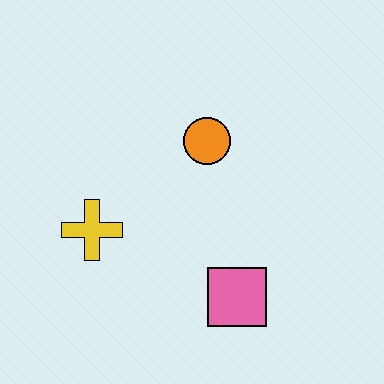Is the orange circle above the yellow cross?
Yes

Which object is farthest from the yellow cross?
The pink square is farthest from the yellow cross.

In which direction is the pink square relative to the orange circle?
The pink square is below the orange circle.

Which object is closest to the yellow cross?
The orange circle is closest to the yellow cross.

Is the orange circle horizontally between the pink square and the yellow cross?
Yes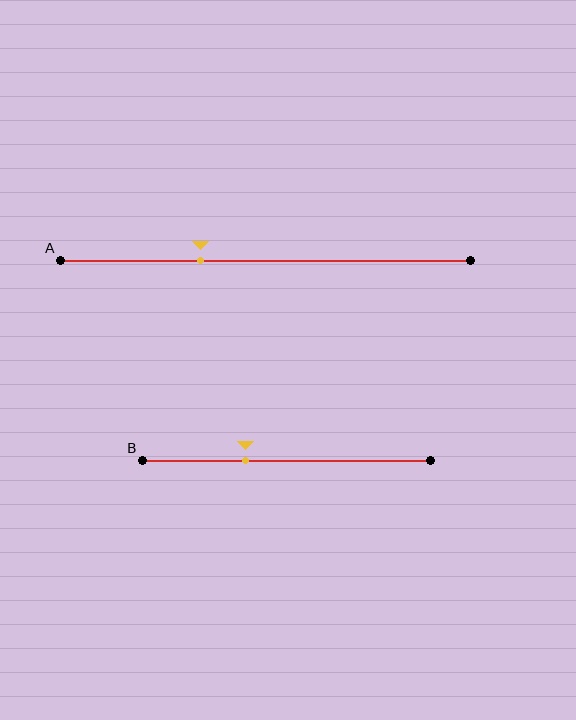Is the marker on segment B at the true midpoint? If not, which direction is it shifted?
No, the marker on segment B is shifted to the left by about 14% of the segment length.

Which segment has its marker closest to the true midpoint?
Segment B has its marker closest to the true midpoint.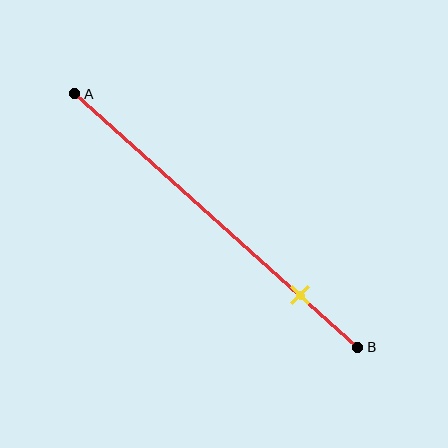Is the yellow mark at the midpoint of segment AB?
No, the mark is at about 80% from A, not at the 50% midpoint.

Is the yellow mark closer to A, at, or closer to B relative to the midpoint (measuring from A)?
The yellow mark is closer to point B than the midpoint of segment AB.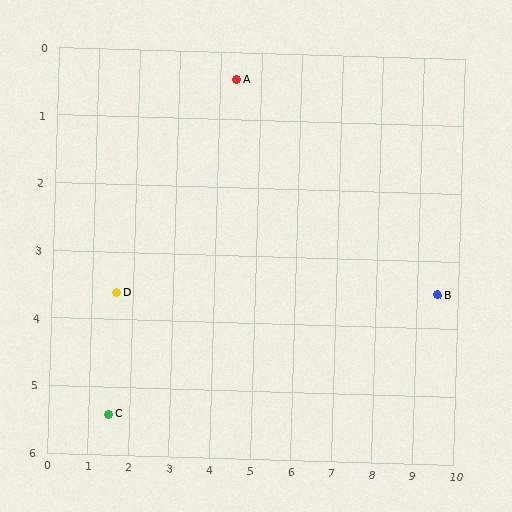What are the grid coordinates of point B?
Point B is at approximately (9.5, 3.5).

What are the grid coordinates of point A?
Point A is at approximately (4.4, 0.4).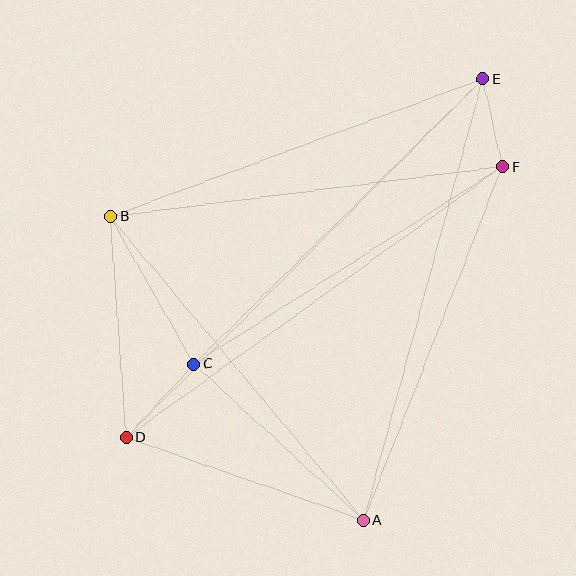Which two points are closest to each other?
Points E and F are closest to each other.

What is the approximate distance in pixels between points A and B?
The distance between A and B is approximately 396 pixels.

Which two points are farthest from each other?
Points D and E are farthest from each other.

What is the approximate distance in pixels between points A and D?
The distance between A and D is approximately 252 pixels.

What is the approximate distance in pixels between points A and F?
The distance between A and F is approximately 380 pixels.